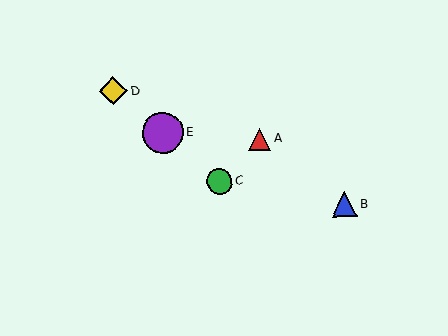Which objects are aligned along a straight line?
Objects C, D, E are aligned along a straight line.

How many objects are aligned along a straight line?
3 objects (C, D, E) are aligned along a straight line.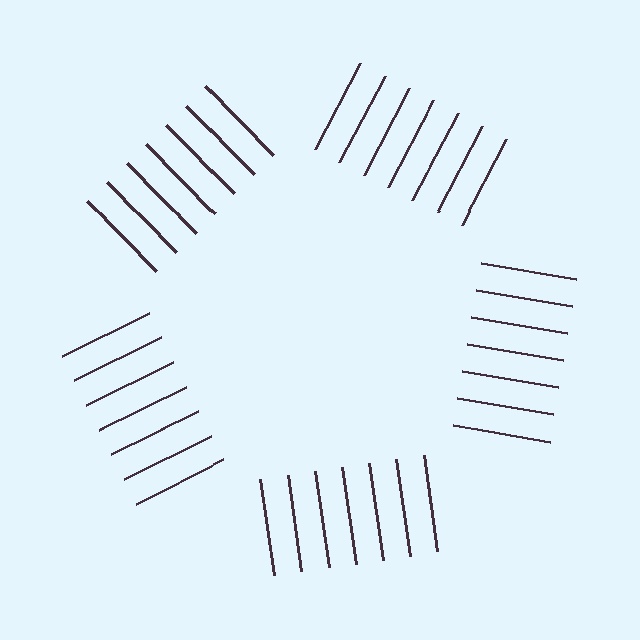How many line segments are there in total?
35 — 7 along each of the 5 edges.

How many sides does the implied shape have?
5 sides — the line-ends trace a pentagon.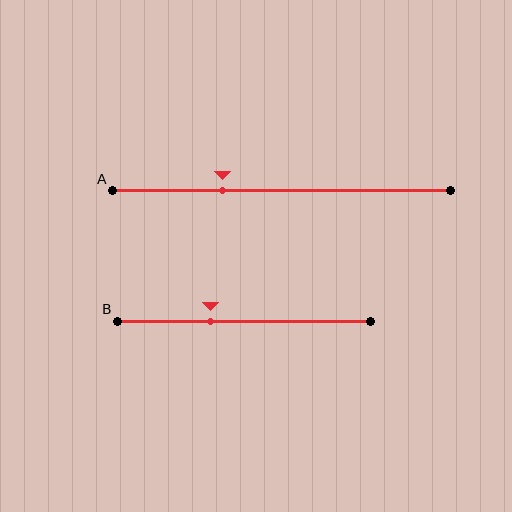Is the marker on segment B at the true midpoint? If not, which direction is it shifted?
No, the marker on segment B is shifted to the left by about 13% of the segment length.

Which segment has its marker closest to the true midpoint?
Segment B has its marker closest to the true midpoint.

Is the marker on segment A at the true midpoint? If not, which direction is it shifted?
No, the marker on segment A is shifted to the left by about 17% of the segment length.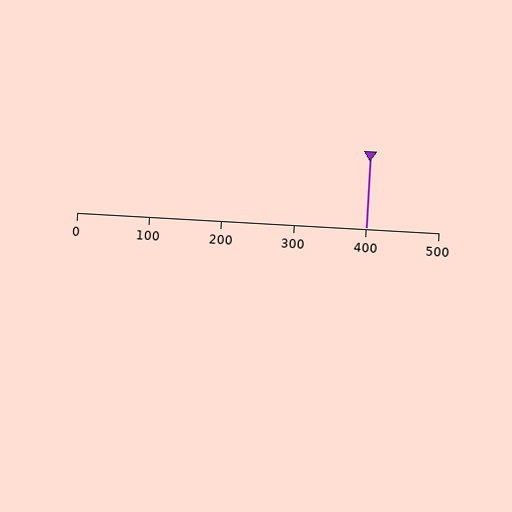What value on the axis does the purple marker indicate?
The marker indicates approximately 400.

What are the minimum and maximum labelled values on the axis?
The axis runs from 0 to 500.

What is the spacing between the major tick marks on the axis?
The major ticks are spaced 100 apart.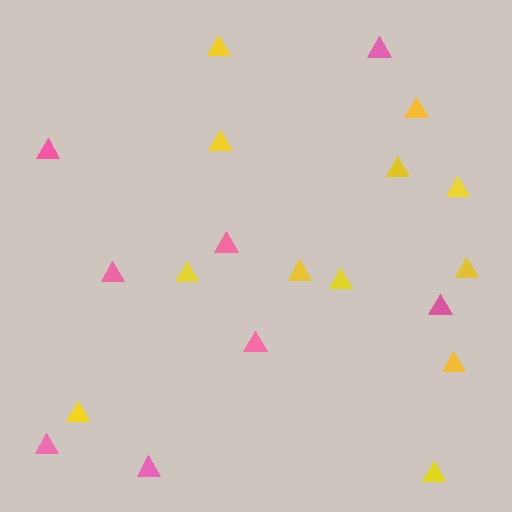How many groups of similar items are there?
There are 2 groups: one group of pink triangles (8) and one group of yellow triangles (12).